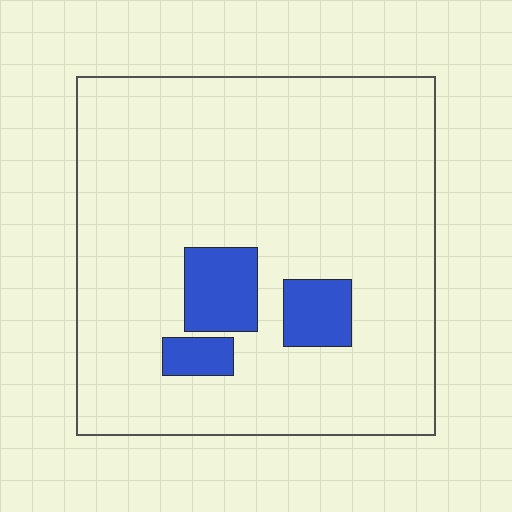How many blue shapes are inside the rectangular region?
3.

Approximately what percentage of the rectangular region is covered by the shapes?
Approximately 10%.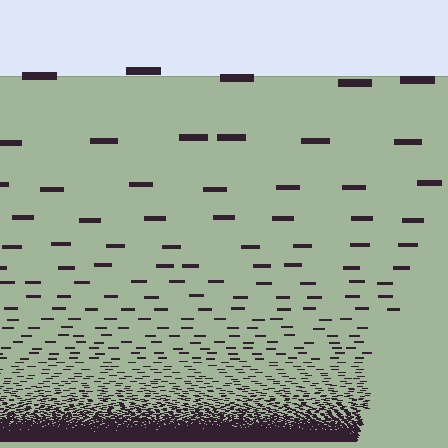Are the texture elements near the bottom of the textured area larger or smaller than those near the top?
Smaller. The gradient is inverted — elements near the bottom are smaller and denser.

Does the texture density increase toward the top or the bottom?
Density increases toward the bottom.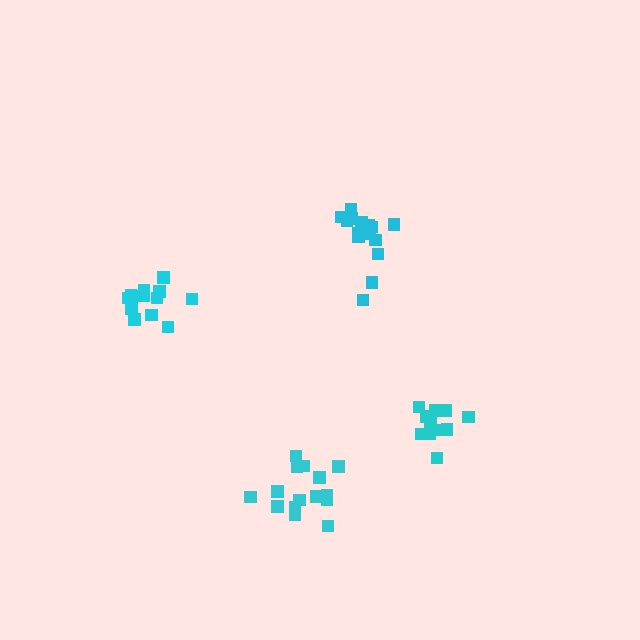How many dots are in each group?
Group 1: 11 dots, Group 2: 15 dots, Group 3: 16 dots, Group 4: 12 dots (54 total).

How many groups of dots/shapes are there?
There are 4 groups.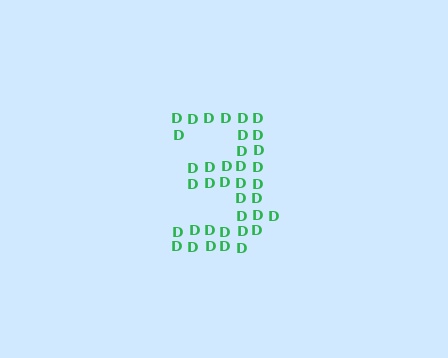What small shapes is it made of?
It is made of small letter D's.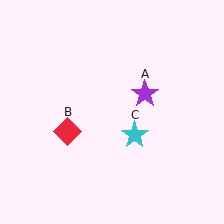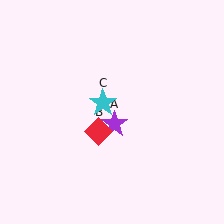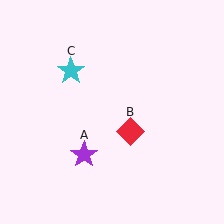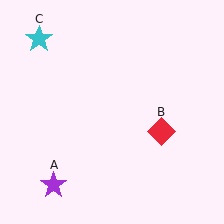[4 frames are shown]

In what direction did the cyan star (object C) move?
The cyan star (object C) moved up and to the left.